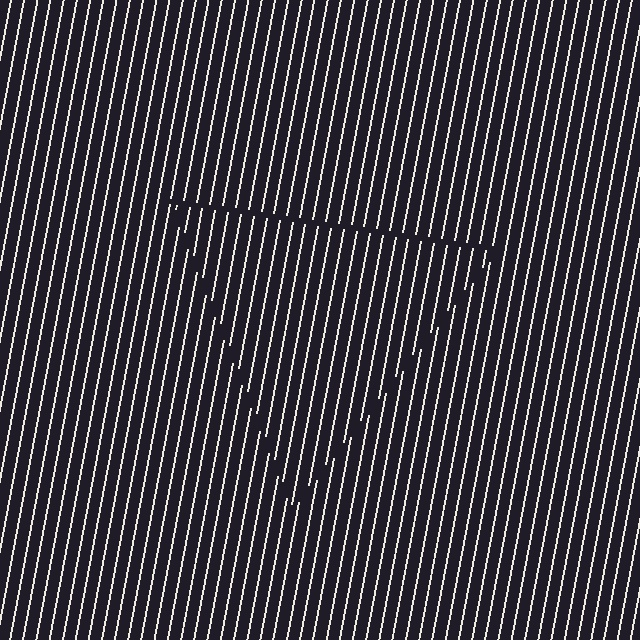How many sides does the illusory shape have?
3 sides — the line-ends trace a triangle.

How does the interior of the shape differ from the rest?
The interior of the shape contains the same grating, shifted by half a period — the contour is defined by the phase discontinuity where line-ends from the inner and outer gratings abut.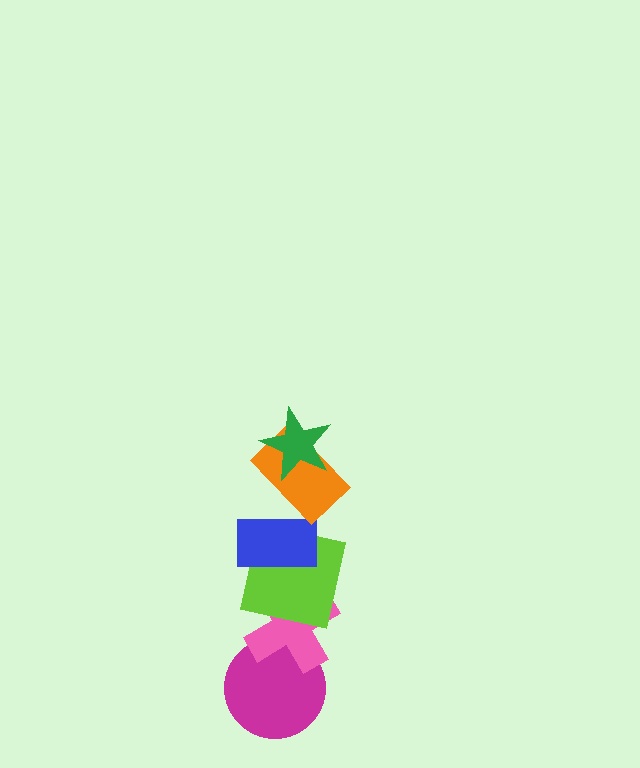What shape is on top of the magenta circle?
The pink cross is on top of the magenta circle.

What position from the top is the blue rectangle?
The blue rectangle is 3rd from the top.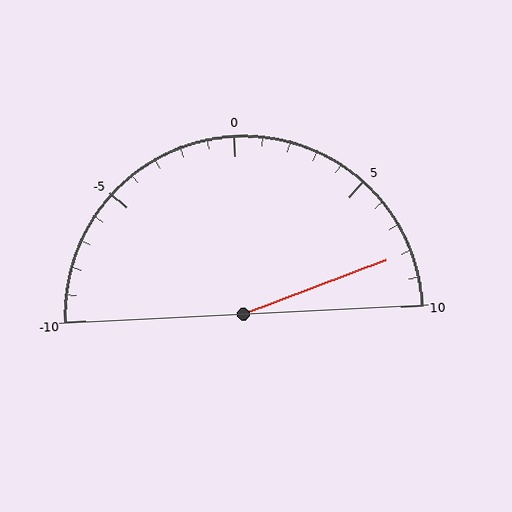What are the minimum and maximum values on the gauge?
The gauge ranges from -10 to 10.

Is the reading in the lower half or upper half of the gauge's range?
The reading is in the upper half of the range (-10 to 10).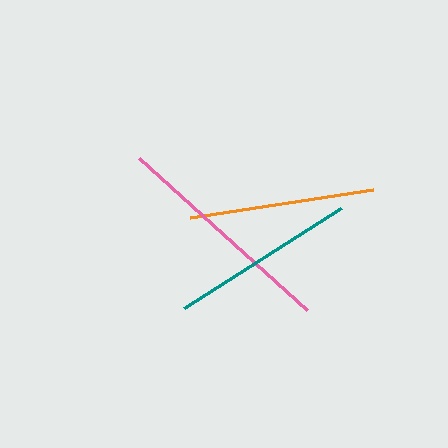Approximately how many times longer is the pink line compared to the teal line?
The pink line is approximately 1.2 times the length of the teal line.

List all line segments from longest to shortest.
From longest to shortest: pink, teal, orange.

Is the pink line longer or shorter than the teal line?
The pink line is longer than the teal line.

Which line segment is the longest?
The pink line is the longest at approximately 227 pixels.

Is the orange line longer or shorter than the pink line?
The pink line is longer than the orange line.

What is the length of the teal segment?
The teal segment is approximately 186 pixels long.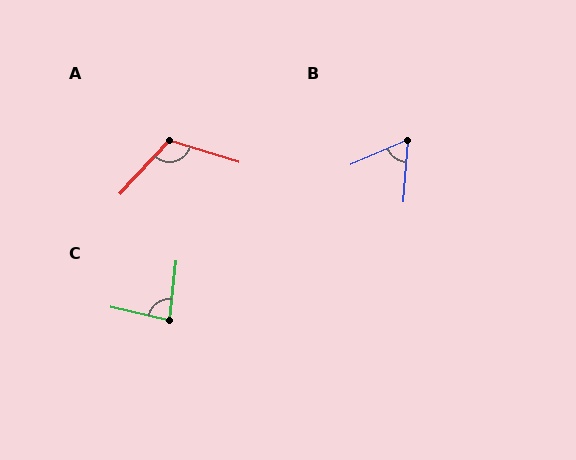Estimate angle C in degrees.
Approximately 83 degrees.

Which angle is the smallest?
B, at approximately 63 degrees.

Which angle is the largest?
A, at approximately 116 degrees.